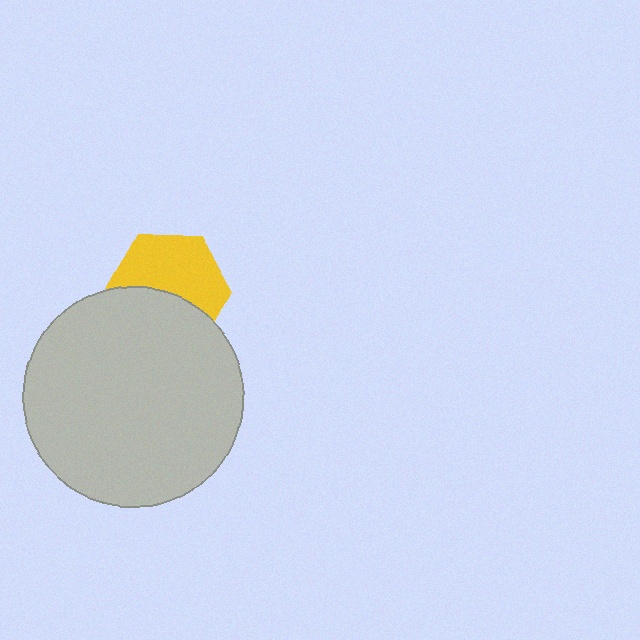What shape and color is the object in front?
The object in front is a light gray circle.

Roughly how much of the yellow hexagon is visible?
About half of it is visible (roughly 57%).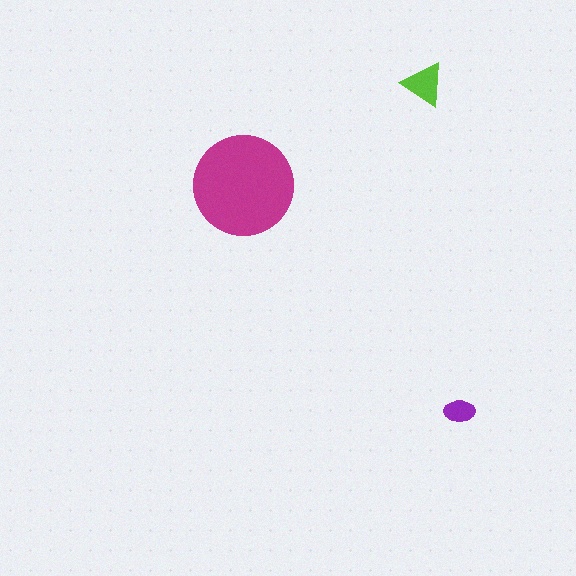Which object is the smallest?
The purple ellipse.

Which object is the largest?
The magenta circle.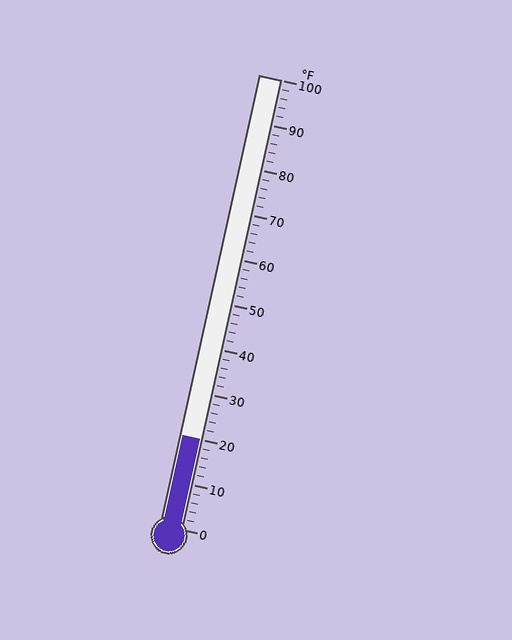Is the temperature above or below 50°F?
The temperature is below 50°F.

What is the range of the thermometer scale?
The thermometer scale ranges from 0°F to 100°F.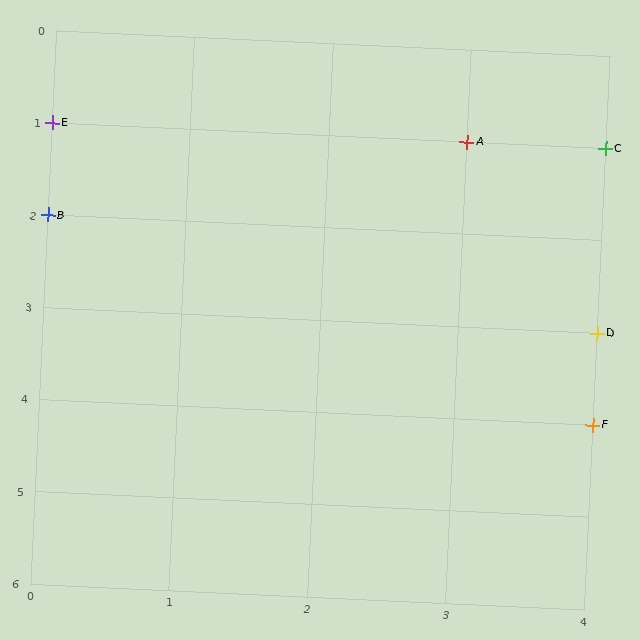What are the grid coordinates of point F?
Point F is at grid coordinates (4, 4).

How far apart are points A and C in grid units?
Points A and C are 1 column apart.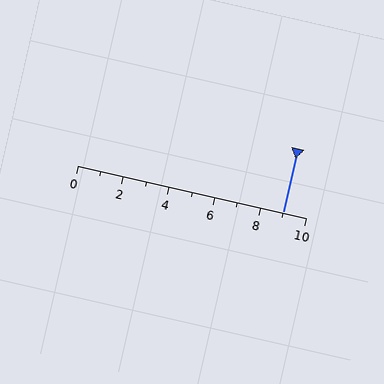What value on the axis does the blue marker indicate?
The marker indicates approximately 9.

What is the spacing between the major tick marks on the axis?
The major ticks are spaced 2 apart.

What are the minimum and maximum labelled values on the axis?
The axis runs from 0 to 10.